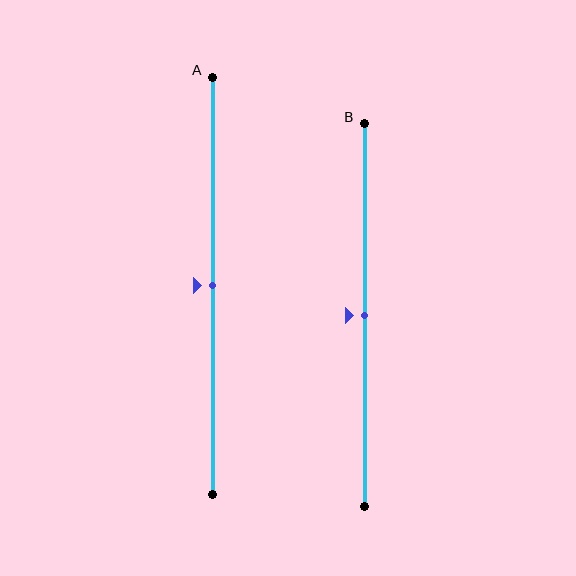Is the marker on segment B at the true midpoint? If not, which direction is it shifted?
Yes, the marker on segment B is at the true midpoint.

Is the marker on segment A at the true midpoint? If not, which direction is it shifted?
Yes, the marker on segment A is at the true midpoint.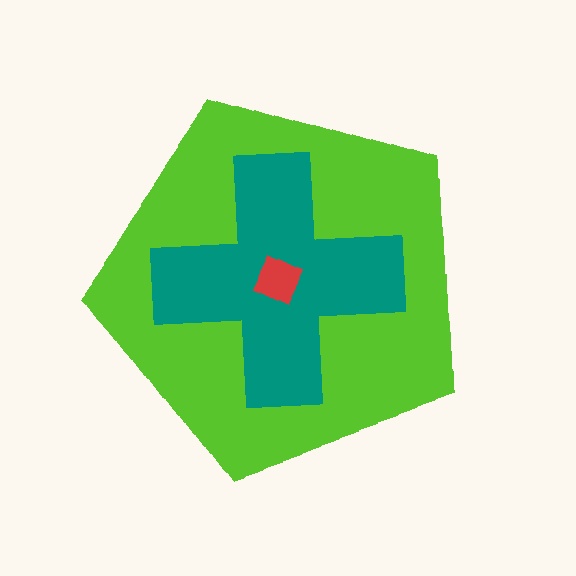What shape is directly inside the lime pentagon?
The teal cross.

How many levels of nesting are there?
3.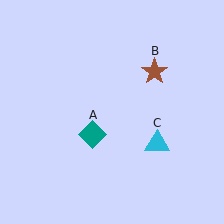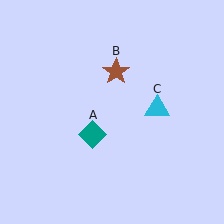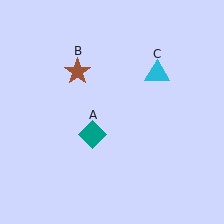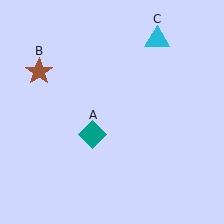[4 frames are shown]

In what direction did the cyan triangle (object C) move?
The cyan triangle (object C) moved up.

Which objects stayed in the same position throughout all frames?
Teal diamond (object A) remained stationary.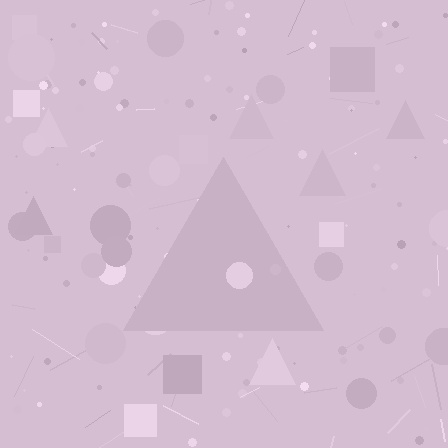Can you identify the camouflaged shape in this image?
The camouflaged shape is a triangle.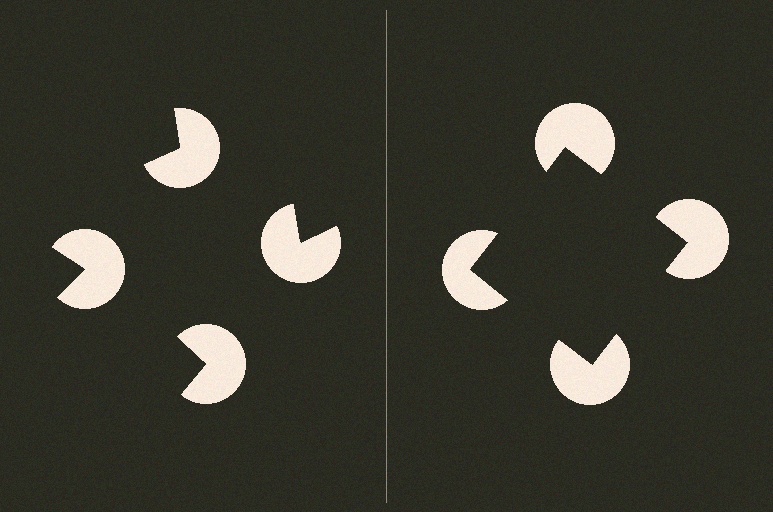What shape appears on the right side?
An illusory square.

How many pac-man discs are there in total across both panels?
8 — 4 on each side.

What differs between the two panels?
The pac-man discs are positioned identically on both sides; only the wedge orientations differ. On the right they align to a square; on the left they are misaligned.